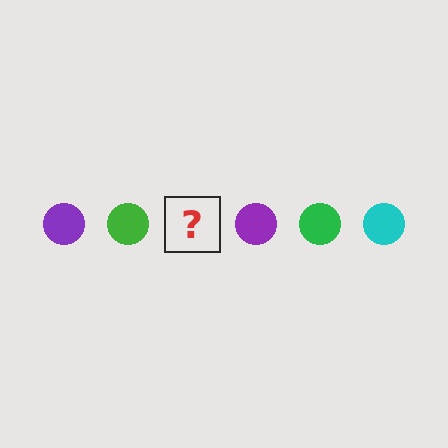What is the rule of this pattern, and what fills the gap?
The rule is that the pattern cycles through purple, green, cyan circles. The gap should be filled with a cyan circle.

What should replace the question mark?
The question mark should be replaced with a cyan circle.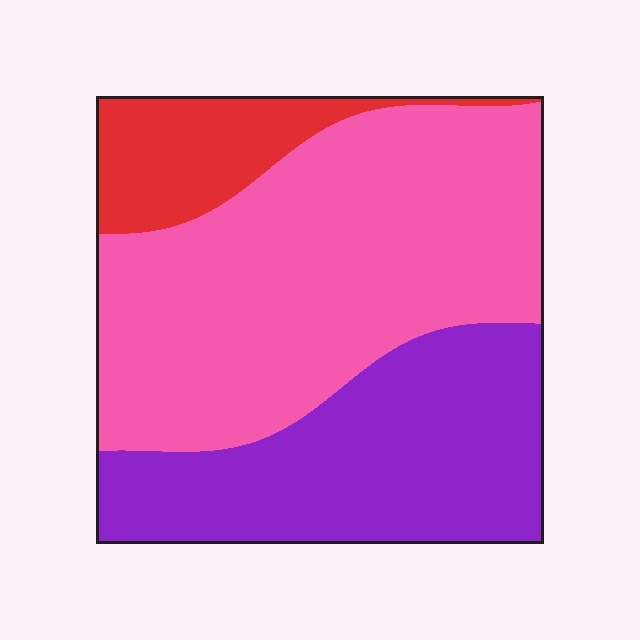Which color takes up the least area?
Red, at roughly 15%.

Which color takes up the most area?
Pink, at roughly 55%.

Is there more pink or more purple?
Pink.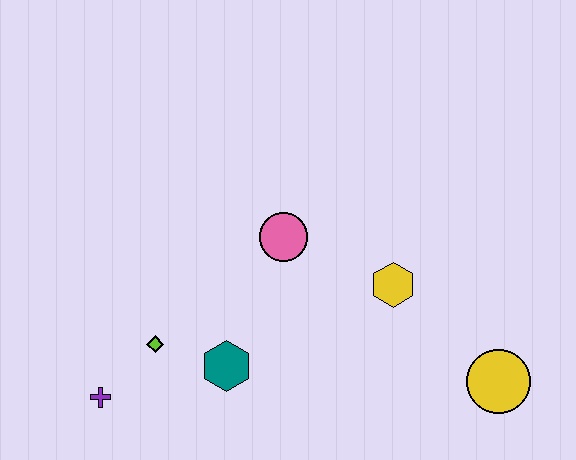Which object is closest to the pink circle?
The yellow hexagon is closest to the pink circle.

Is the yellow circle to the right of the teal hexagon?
Yes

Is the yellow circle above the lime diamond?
No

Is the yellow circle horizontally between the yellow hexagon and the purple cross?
No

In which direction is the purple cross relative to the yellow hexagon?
The purple cross is to the left of the yellow hexagon.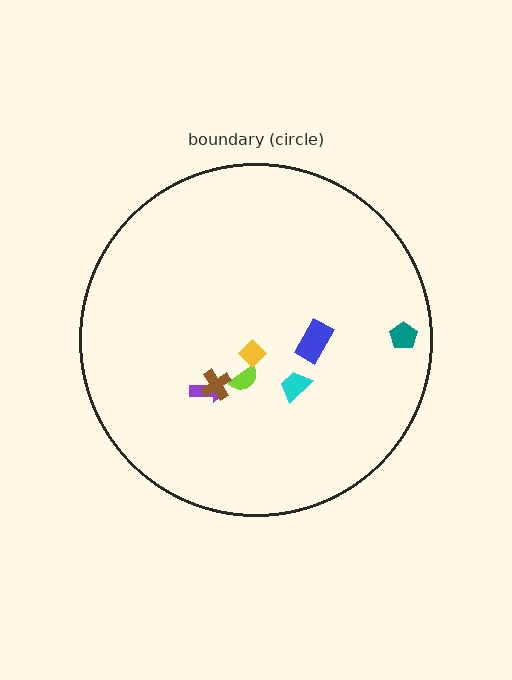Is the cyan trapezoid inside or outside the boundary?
Inside.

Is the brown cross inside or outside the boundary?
Inside.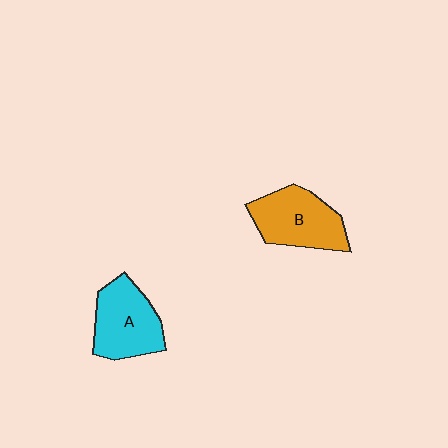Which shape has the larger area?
Shape B (orange).